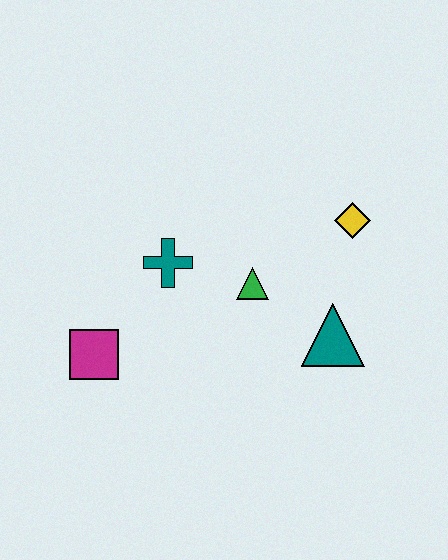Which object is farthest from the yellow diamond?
The magenta square is farthest from the yellow diamond.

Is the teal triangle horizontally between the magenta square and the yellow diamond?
Yes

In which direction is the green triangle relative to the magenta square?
The green triangle is to the right of the magenta square.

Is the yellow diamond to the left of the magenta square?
No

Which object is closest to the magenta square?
The teal cross is closest to the magenta square.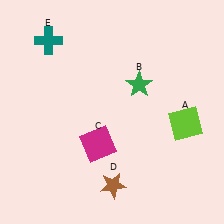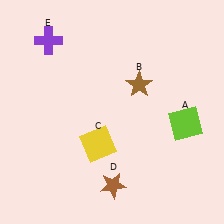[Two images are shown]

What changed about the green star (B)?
In Image 1, B is green. In Image 2, it changed to brown.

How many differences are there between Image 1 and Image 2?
There are 3 differences between the two images.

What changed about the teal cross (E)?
In Image 1, E is teal. In Image 2, it changed to purple.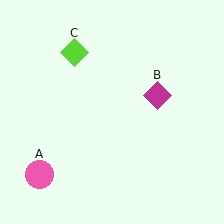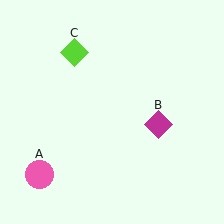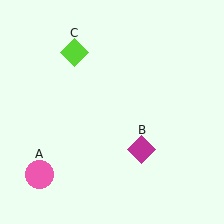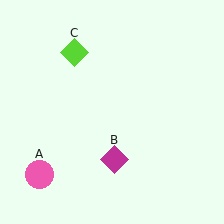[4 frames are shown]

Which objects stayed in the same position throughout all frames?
Pink circle (object A) and lime diamond (object C) remained stationary.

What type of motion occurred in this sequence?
The magenta diamond (object B) rotated clockwise around the center of the scene.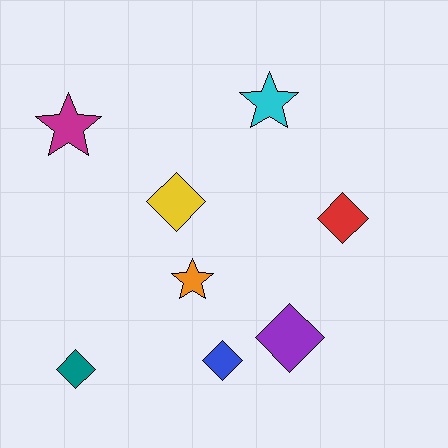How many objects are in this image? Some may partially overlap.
There are 8 objects.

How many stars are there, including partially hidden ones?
There are 3 stars.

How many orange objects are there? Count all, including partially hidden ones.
There is 1 orange object.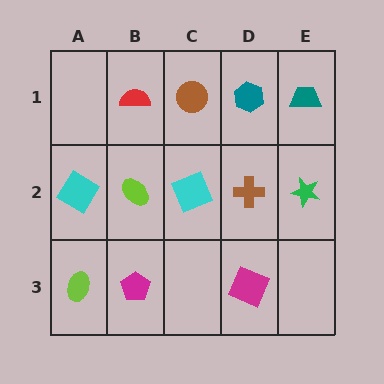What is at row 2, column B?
A lime ellipse.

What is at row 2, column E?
A green star.